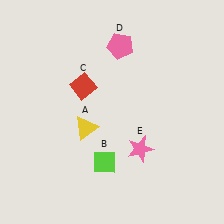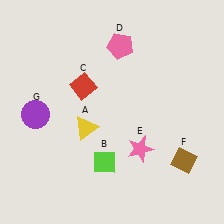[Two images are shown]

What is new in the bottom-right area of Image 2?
A brown diamond (F) was added in the bottom-right area of Image 2.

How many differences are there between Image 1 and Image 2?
There are 2 differences between the two images.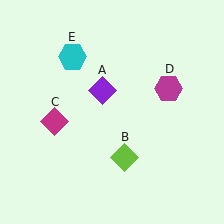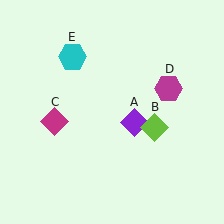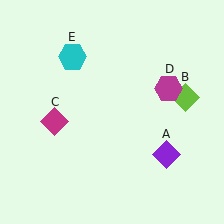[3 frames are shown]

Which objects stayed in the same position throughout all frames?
Magenta diamond (object C) and magenta hexagon (object D) and cyan hexagon (object E) remained stationary.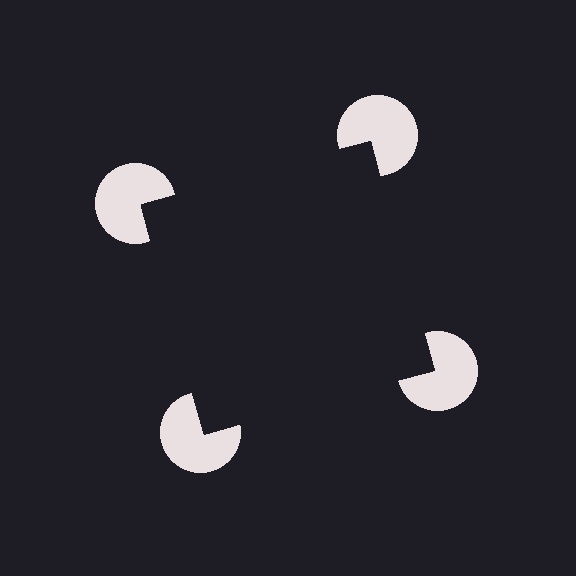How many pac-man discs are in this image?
There are 4 — one at each vertex of the illusory square.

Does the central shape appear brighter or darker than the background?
It typically appears slightly darker than the background, even though no actual brightness change is drawn.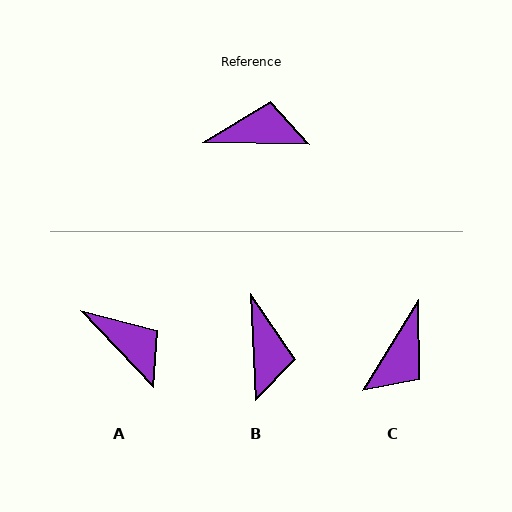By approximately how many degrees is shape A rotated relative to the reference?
Approximately 46 degrees clockwise.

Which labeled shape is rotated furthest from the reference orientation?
C, about 120 degrees away.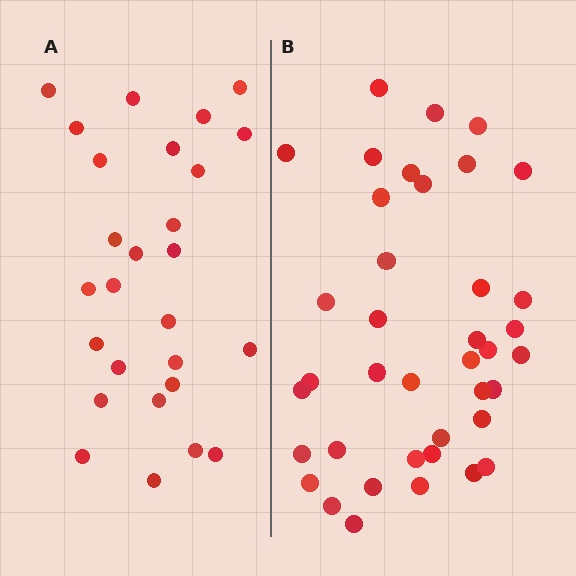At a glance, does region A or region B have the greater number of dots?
Region B (the right region) has more dots.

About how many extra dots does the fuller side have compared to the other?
Region B has roughly 12 or so more dots than region A.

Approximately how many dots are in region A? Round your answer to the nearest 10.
About 30 dots. (The exact count is 27, which rounds to 30.)